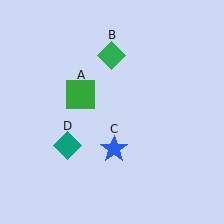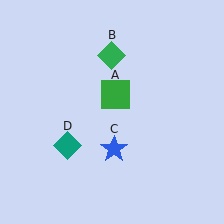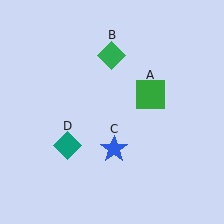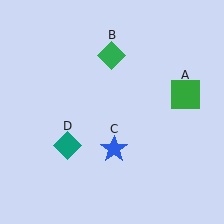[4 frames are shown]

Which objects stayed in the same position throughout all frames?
Green diamond (object B) and blue star (object C) and teal diamond (object D) remained stationary.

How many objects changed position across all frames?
1 object changed position: green square (object A).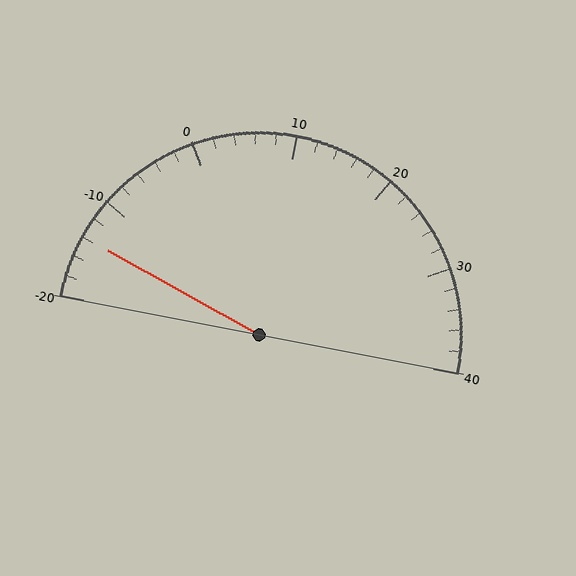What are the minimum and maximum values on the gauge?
The gauge ranges from -20 to 40.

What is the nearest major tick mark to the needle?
The nearest major tick mark is -10.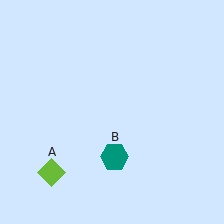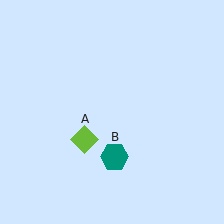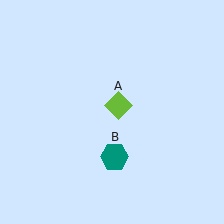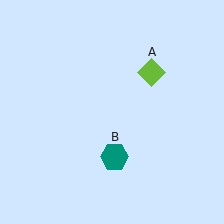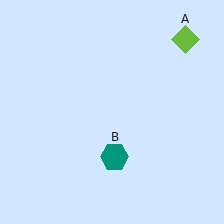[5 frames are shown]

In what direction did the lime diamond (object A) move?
The lime diamond (object A) moved up and to the right.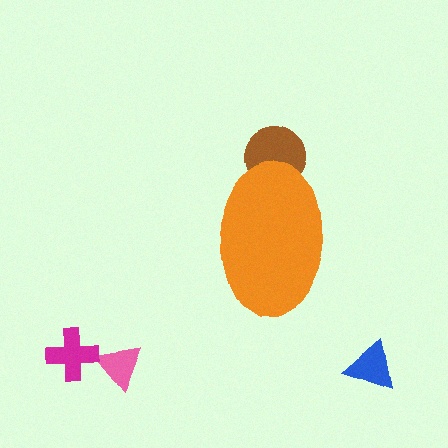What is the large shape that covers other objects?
An orange ellipse.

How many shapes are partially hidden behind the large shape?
1 shape is partially hidden.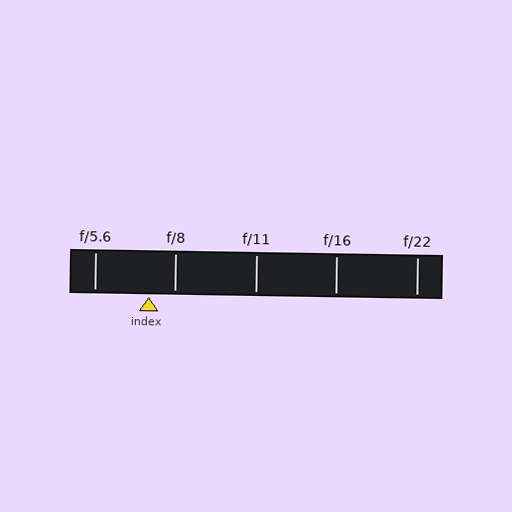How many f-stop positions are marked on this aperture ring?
There are 5 f-stop positions marked.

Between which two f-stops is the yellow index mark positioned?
The index mark is between f/5.6 and f/8.